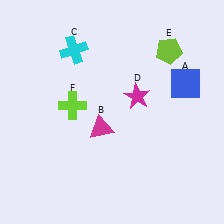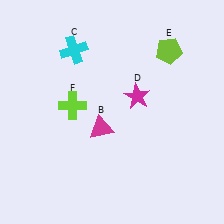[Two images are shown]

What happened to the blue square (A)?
The blue square (A) was removed in Image 2. It was in the top-right area of Image 1.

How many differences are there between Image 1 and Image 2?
There is 1 difference between the two images.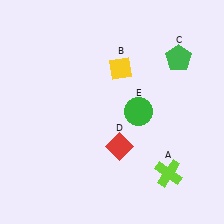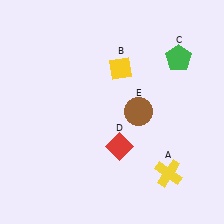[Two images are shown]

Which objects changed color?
A changed from lime to yellow. E changed from green to brown.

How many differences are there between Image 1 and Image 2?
There are 2 differences between the two images.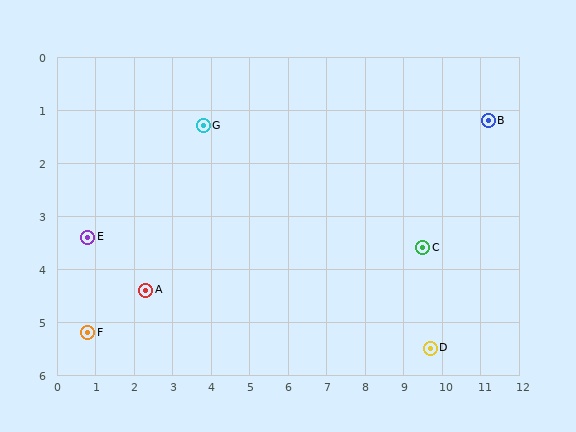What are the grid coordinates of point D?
Point D is at approximately (9.7, 5.5).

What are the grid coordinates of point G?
Point G is at approximately (3.8, 1.3).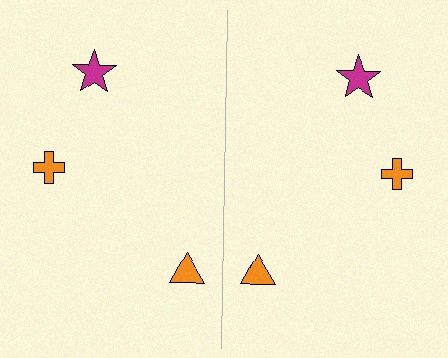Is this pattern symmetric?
Yes, this pattern has bilateral (reflection) symmetry.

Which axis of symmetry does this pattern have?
The pattern has a vertical axis of symmetry running through the center of the image.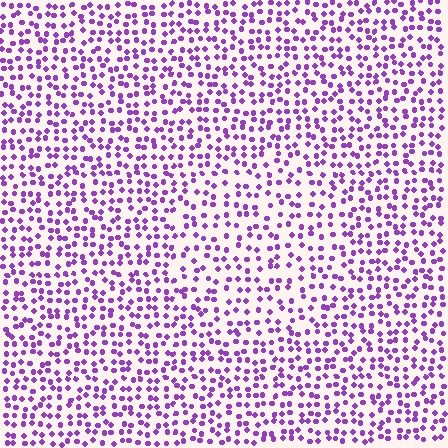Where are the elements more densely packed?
The elements are more densely packed outside the circle boundary.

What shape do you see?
I see a circle.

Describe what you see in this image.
The image contains small purple elements arranged at two different densities. A circle-shaped region is visible where the elements are less densely packed than the surrounding area.